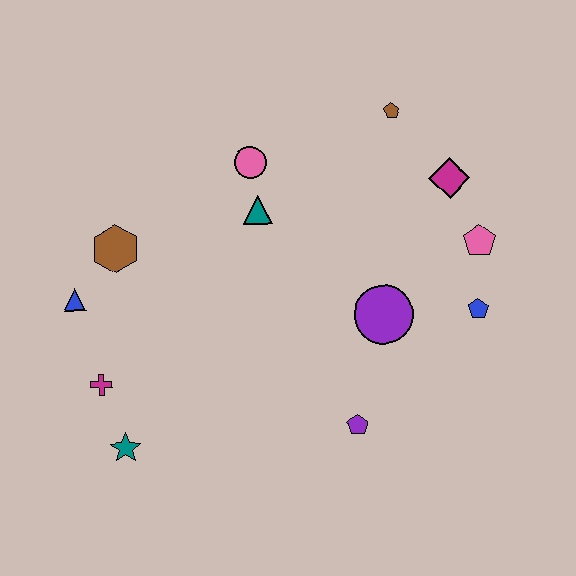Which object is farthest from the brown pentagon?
The teal star is farthest from the brown pentagon.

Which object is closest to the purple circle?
The blue pentagon is closest to the purple circle.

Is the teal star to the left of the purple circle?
Yes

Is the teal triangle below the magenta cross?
No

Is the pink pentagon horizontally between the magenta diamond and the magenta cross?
No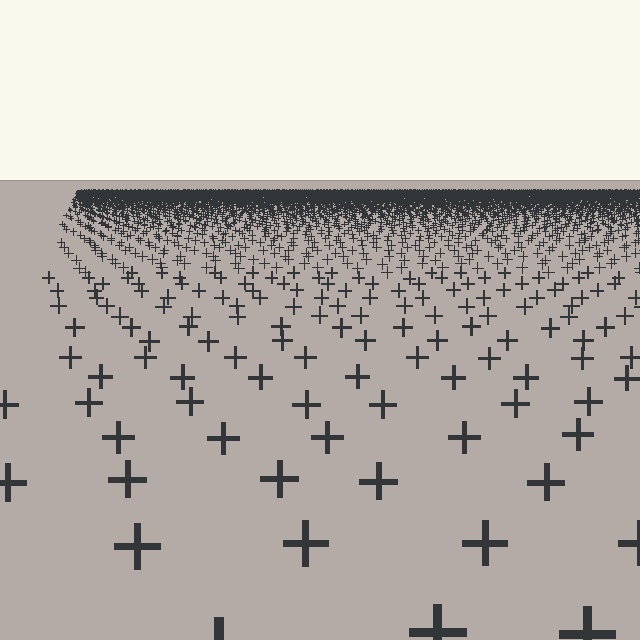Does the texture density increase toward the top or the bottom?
Density increases toward the top.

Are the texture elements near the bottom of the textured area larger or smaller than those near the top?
Larger. Near the bottom, elements are closer to the viewer and appear at a bigger on-screen size.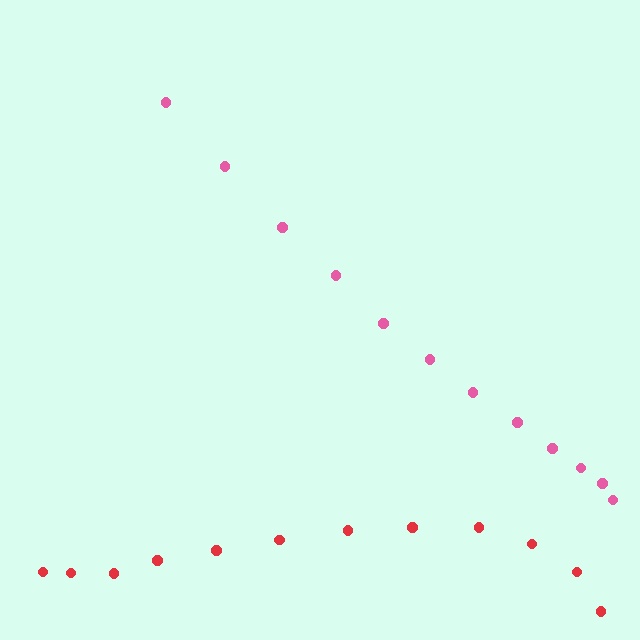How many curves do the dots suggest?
There are 2 distinct paths.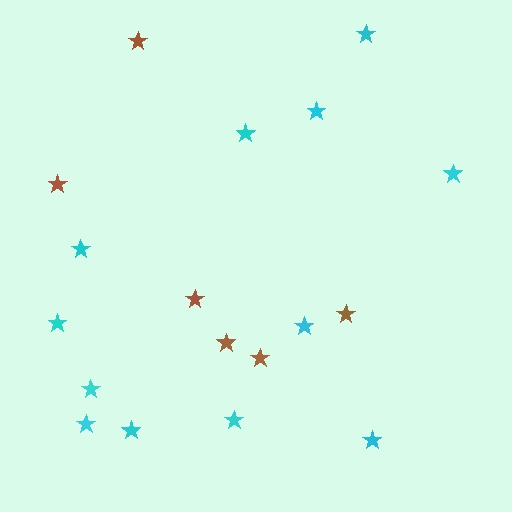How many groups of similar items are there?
There are 2 groups: one group of brown stars (6) and one group of cyan stars (12).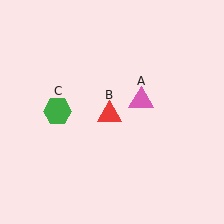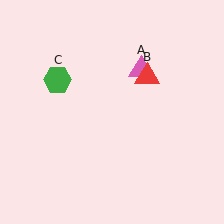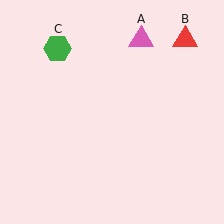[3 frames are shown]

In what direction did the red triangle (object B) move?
The red triangle (object B) moved up and to the right.